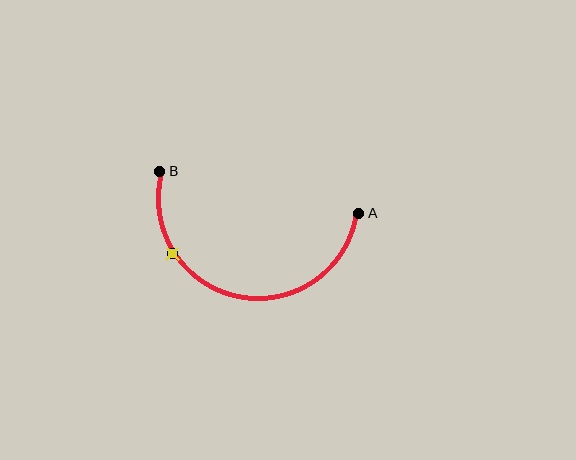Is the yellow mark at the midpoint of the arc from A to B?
No. The yellow mark lies on the arc but is closer to endpoint B. The arc midpoint would be at the point on the curve equidistant along the arc from both A and B.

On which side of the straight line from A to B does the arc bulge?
The arc bulges below the straight line connecting A and B.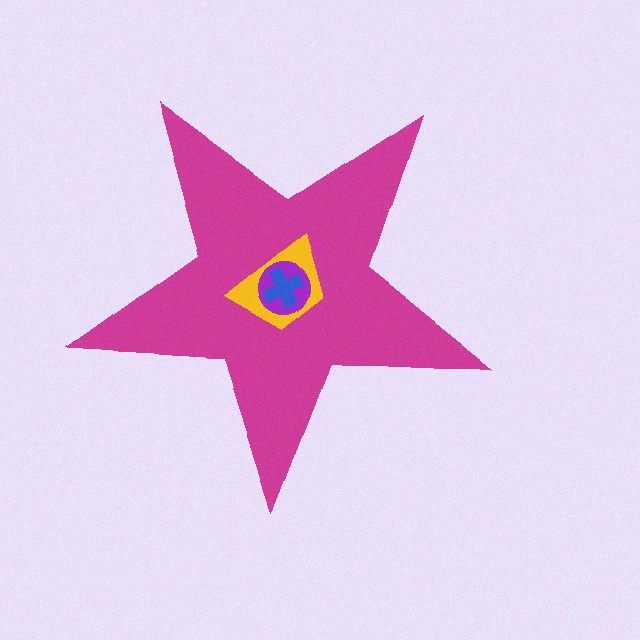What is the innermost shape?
The blue cross.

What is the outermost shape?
The magenta star.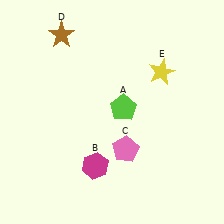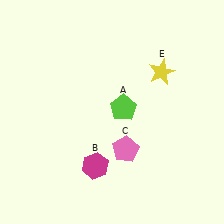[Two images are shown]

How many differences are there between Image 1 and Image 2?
There is 1 difference between the two images.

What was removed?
The brown star (D) was removed in Image 2.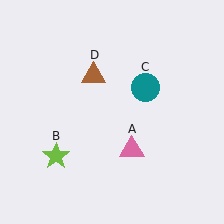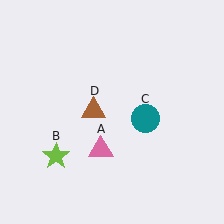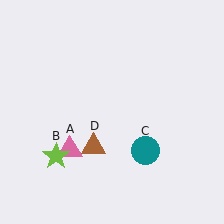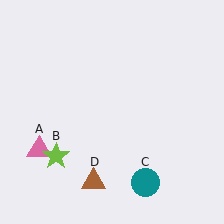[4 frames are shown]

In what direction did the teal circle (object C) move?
The teal circle (object C) moved down.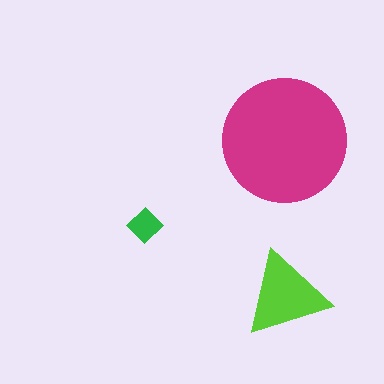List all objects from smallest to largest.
The green diamond, the lime triangle, the magenta circle.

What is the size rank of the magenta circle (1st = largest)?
1st.